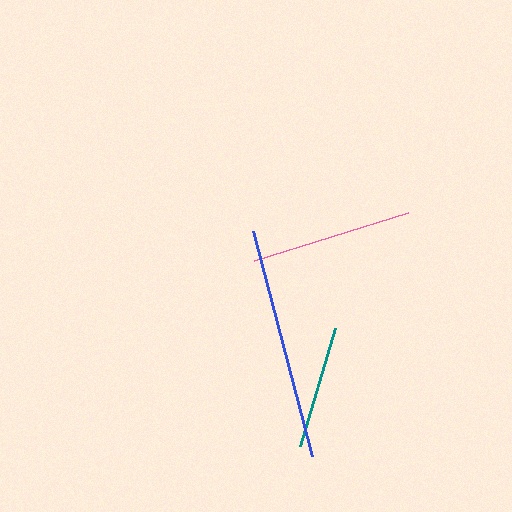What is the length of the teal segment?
The teal segment is approximately 123 pixels long.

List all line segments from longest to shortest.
From longest to shortest: blue, pink, teal.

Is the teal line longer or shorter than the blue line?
The blue line is longer than the teal line.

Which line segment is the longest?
The blue line is the longest at approximately 233 pixels.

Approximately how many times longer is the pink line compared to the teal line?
The pink line is approximately 1.3 times the length of the teal line.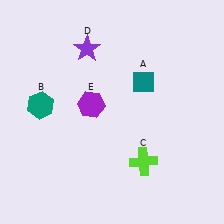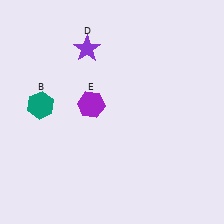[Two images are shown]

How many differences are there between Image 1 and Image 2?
There are 2 differences between the two images.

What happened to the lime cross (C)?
The lime cross (C) was removed in Image 2. It was in the bottom-right area of Image 1.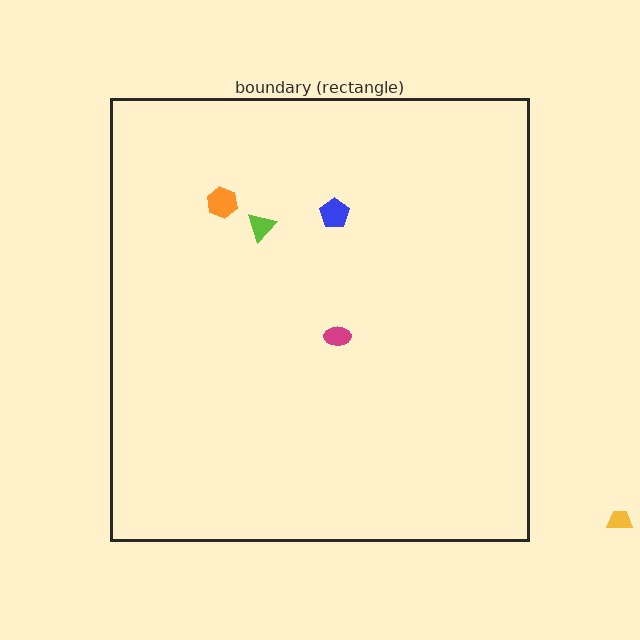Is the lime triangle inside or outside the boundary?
Inside.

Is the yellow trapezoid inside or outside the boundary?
Outside.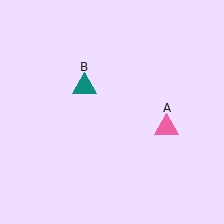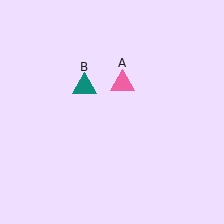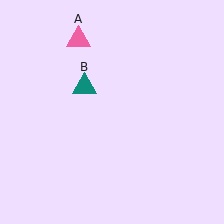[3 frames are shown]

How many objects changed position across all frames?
1 object changed position: pink triangle (object A).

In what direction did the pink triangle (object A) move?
The pink triangle (object A) moved up and to the left.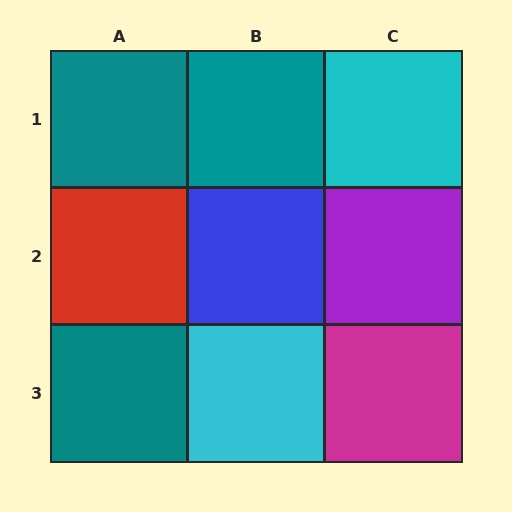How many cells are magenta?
1 cell is magenta.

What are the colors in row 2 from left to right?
Red, blue, purple.